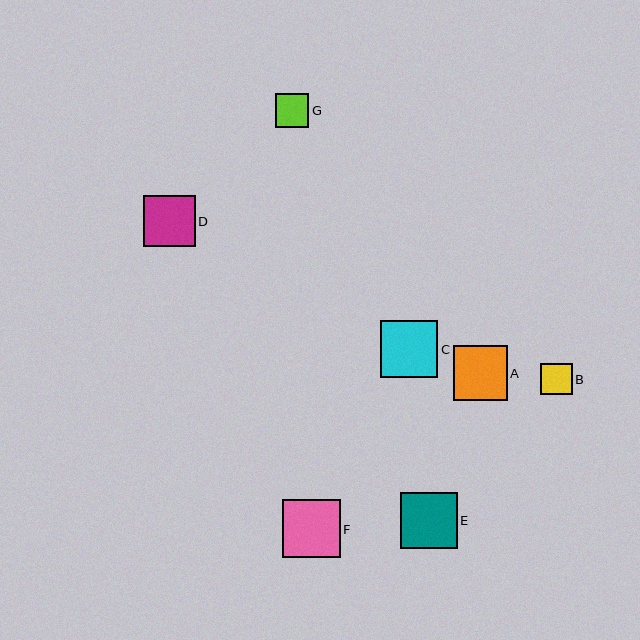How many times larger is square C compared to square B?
Square C is approximately 1.8 times the size of square B.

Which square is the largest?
Square F is the largest with a size of approximately 58 pixels.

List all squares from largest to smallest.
From largest to smallest: F, C, E, A, D, G, B.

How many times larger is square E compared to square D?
Square E is approximately 1.1 times the size of square D.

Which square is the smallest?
Square B is the smallest with a size of approximately 32 pixels.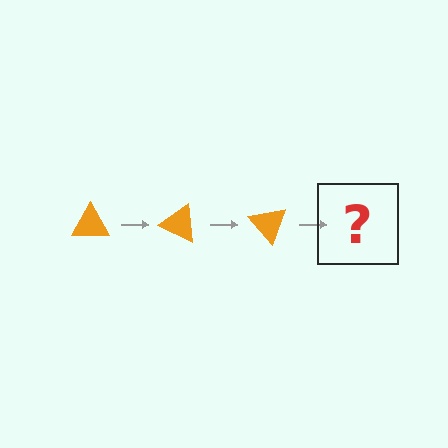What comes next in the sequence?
The next element should be an orange triangle rotated 75 degrees.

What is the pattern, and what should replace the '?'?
The pattern is that the triangle rotates 25 degrees each step. The '?' should be an orange triangle rotated 75 degrees.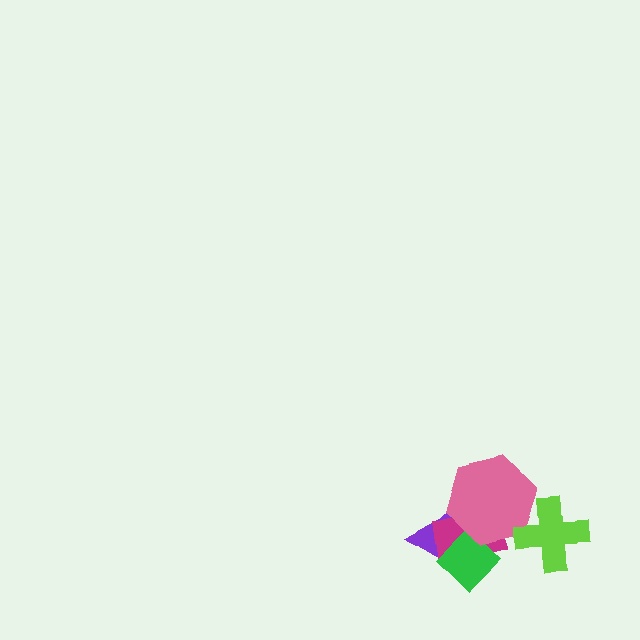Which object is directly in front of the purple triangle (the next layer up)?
The magenta rectangle is directly in front of the purple triangle.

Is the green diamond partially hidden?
Yes, it is partially covered by another shape.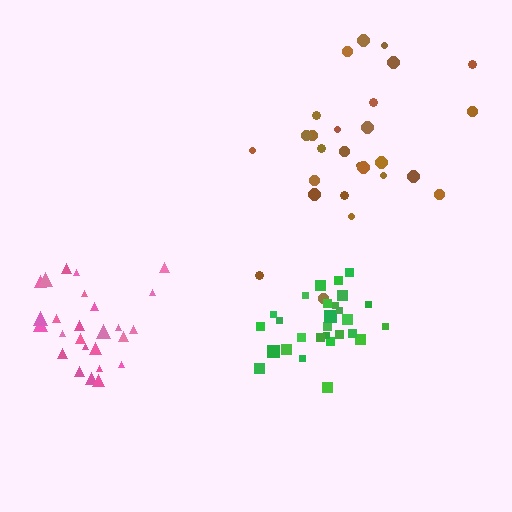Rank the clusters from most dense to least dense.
green, pink, brown.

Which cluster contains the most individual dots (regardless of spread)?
Brown (28).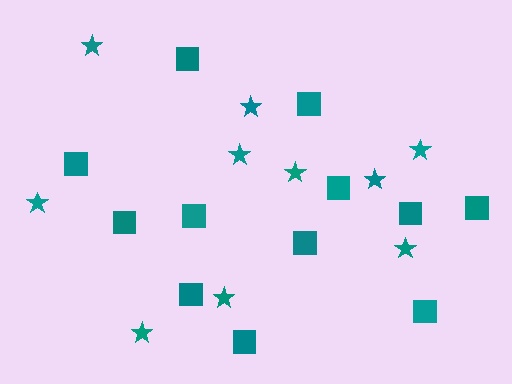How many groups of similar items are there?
There are 2 groups: one group of squares (12) and one group of stars (10).